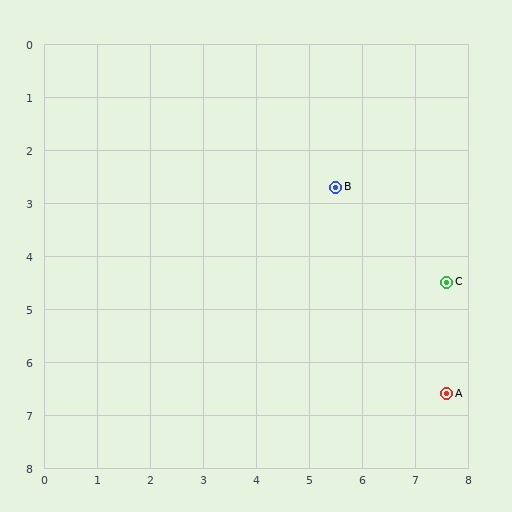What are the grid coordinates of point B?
Point B is at approximately (5.5, 2.7).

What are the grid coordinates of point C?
Point C is at approximately (7.6, 4.5).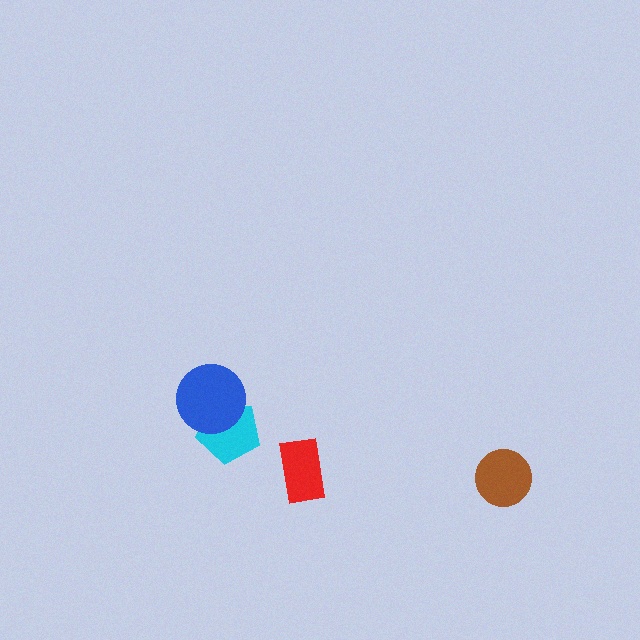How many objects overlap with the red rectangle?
0 objects overlap with the red rectangle.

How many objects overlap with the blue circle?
1 object overlaps with the blue circle.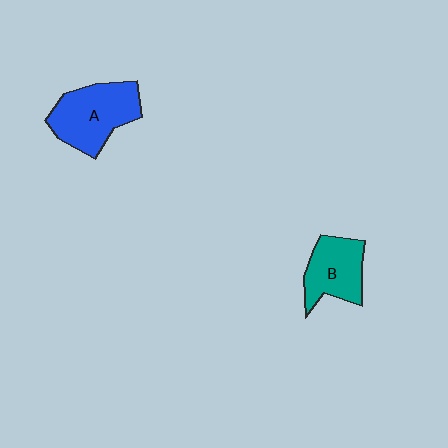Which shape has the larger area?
Shape A (blue).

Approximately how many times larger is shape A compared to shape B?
Approximately 1.3 times.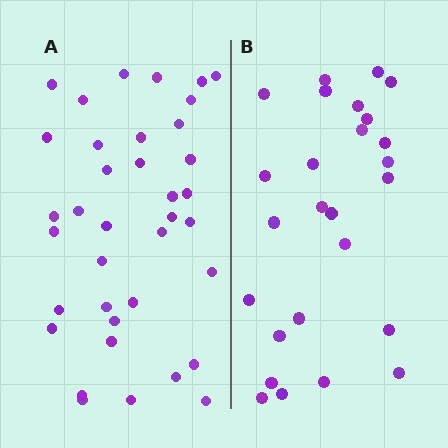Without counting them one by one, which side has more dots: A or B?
Region A (the left region) has more dots.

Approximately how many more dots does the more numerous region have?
Region A has roughly 12 or so more dots than region B.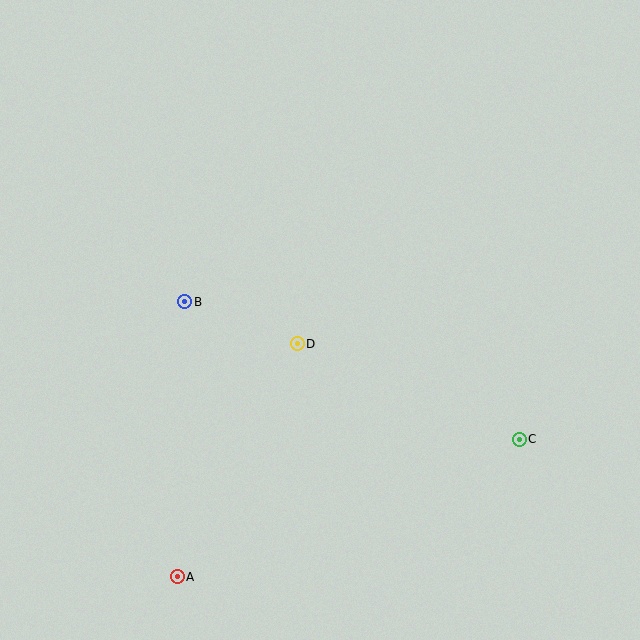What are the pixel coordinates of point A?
Point A is at (177, 577).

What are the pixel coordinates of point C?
Point C is at (519, 439).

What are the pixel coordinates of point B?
Point B is at (185, 302).